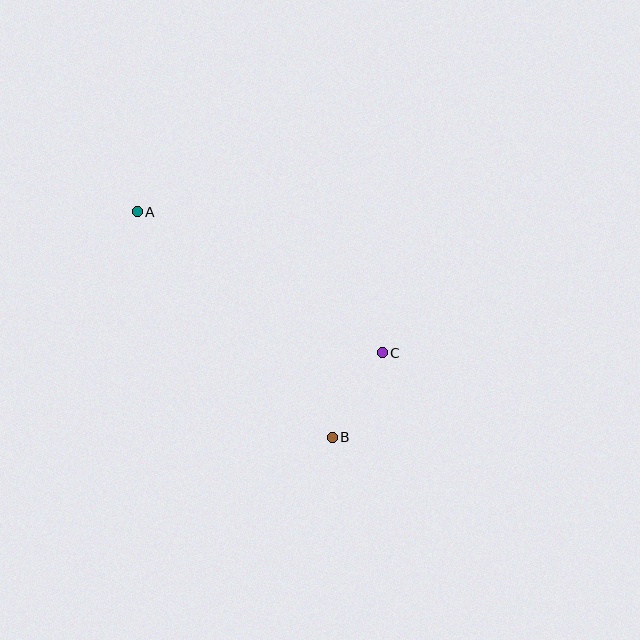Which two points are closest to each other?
Points B and C are closest to each other.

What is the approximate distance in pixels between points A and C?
The distance between A and C is approximately 283 pixels.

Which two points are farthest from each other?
Points A and B are farthest from each other.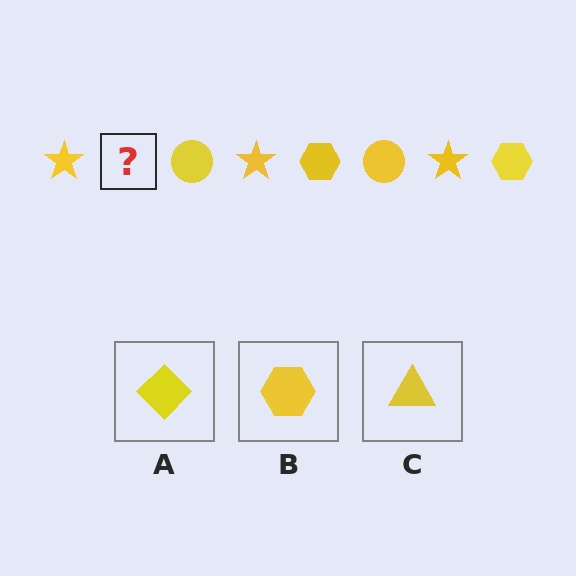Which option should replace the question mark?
Option B.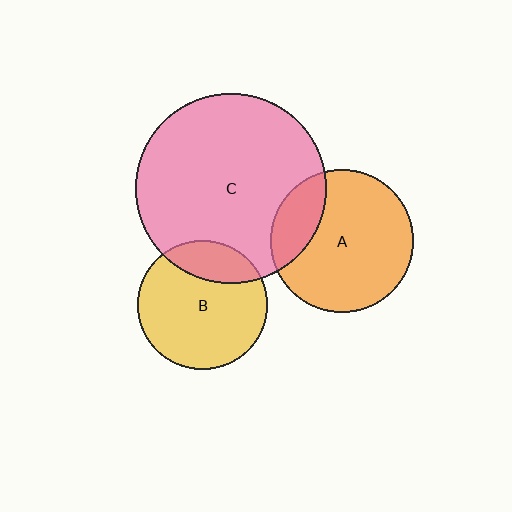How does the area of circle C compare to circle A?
Approximately 1.8 times.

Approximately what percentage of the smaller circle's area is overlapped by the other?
Approximately 20%.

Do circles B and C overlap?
Yes.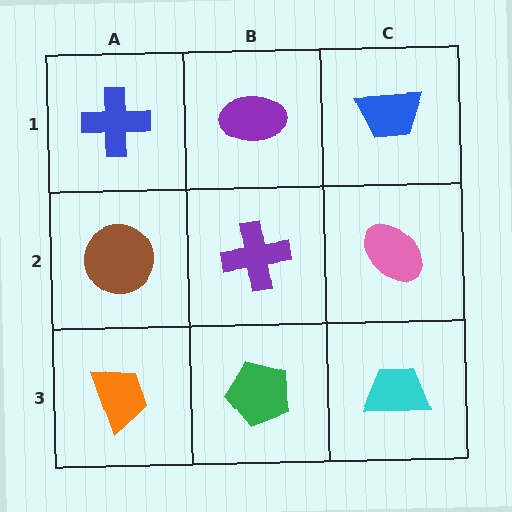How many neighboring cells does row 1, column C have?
2.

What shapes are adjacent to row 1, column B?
A purple cross (row 2, column B), a blue cross (row 1, column A), a blue trapezoid (row 1, column C).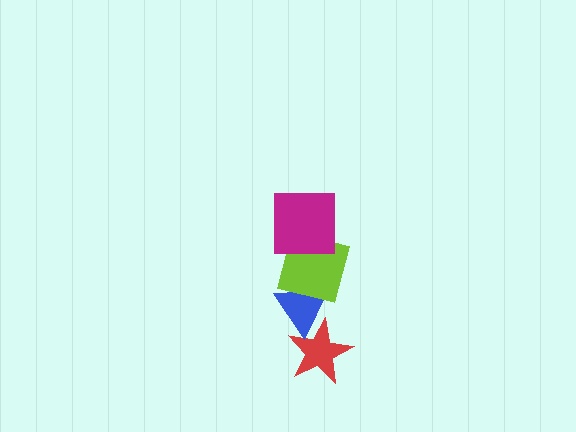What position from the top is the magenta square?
The magenta square is 1st from the top.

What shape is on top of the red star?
The blue triangle is on top of the red star.